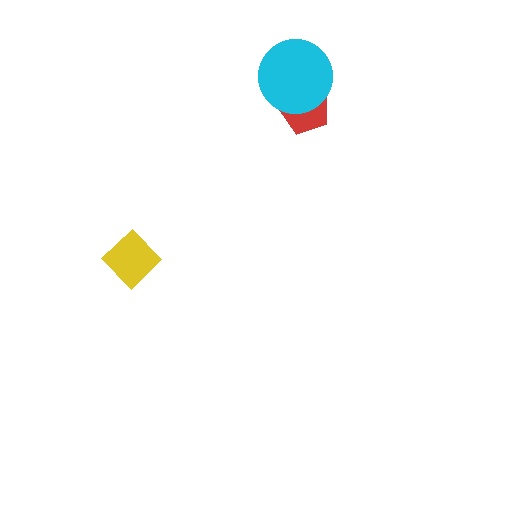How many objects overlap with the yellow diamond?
0 objects overlap with the yellow diamond.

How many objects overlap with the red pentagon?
1 object overlaps with the red pentagon.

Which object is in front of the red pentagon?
The cyan circle is in front of the red pentagon.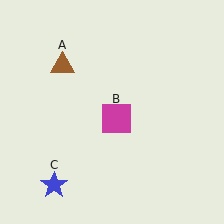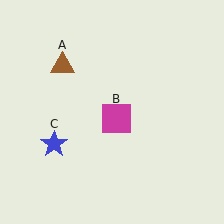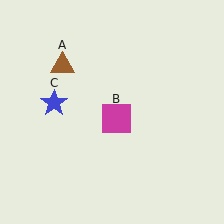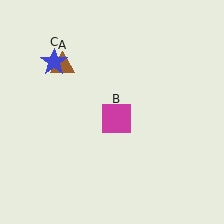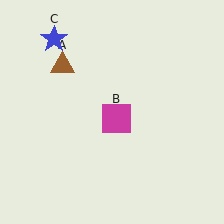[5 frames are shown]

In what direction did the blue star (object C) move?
The blue star (object C) moved up.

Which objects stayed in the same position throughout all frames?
Brown triangle (object A) and magenta square (object B) remained stationary.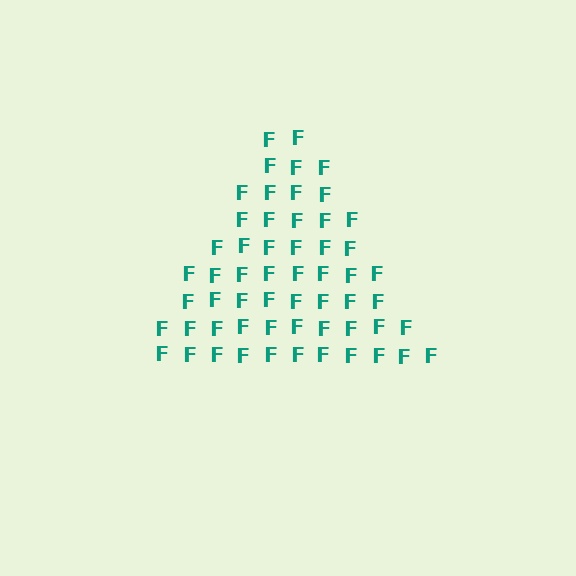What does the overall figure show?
The overall figure shows a triangle.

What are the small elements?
The small elements are letter F's.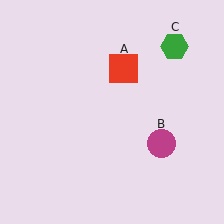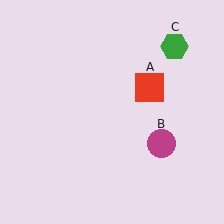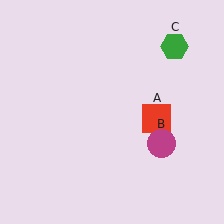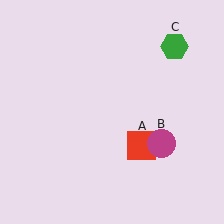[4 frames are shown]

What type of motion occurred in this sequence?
The red square (object A) rotated clockwise around the center of the scene.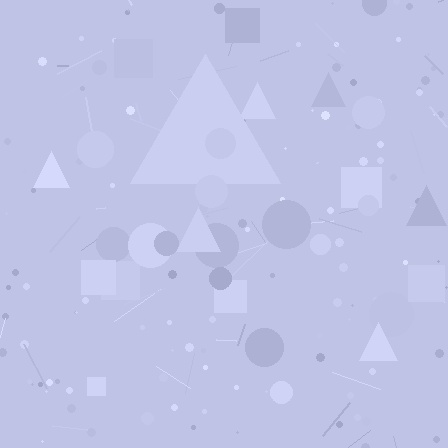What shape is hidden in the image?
A triangle is hidden in the image.